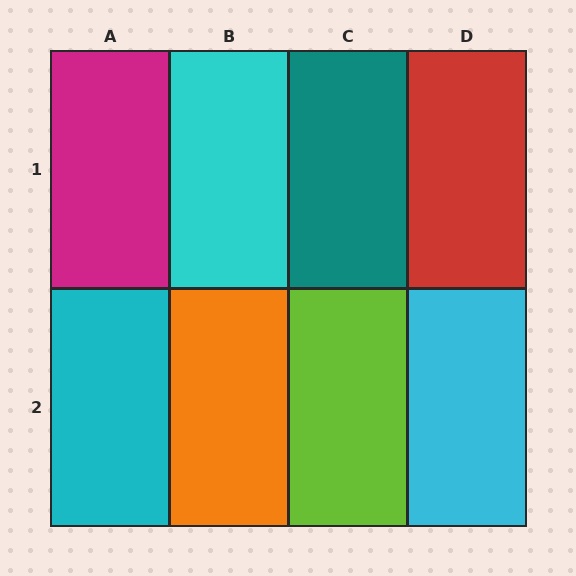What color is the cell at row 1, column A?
Magenta.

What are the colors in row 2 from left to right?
Cyan, orange, lime, cyan.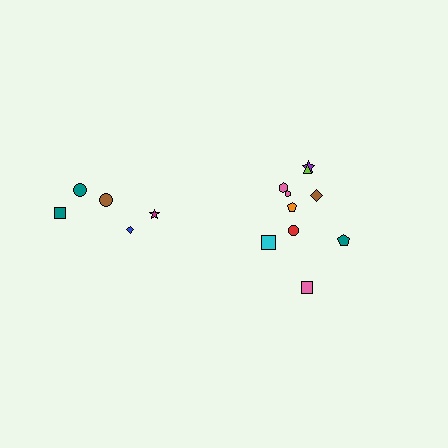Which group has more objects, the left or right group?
The right group.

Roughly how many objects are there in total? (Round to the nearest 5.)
Roughly 15 objects in total.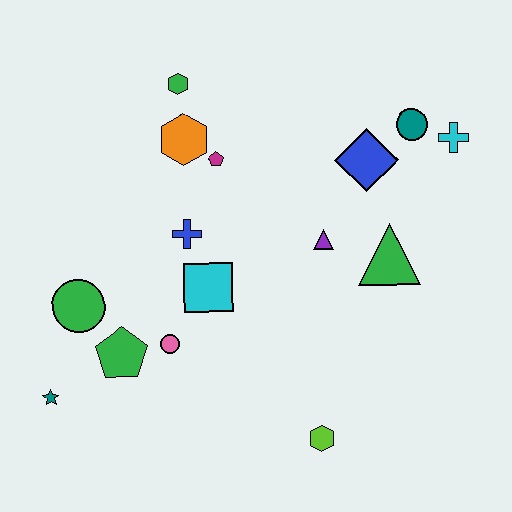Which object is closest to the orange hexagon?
The magenta pentagon is closest to the orange hexagon.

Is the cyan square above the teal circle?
No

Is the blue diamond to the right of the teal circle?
No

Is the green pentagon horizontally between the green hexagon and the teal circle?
No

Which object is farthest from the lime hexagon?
The green hexagon is farthest from the lime hexagon.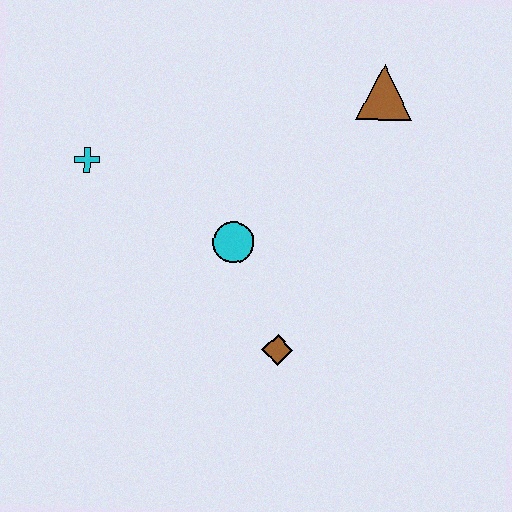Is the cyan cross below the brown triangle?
Yes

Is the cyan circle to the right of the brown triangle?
No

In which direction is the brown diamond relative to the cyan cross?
The brown diamond is to the right of the cyan cross.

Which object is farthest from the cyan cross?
The brown triangle is farthest from the cyan cross.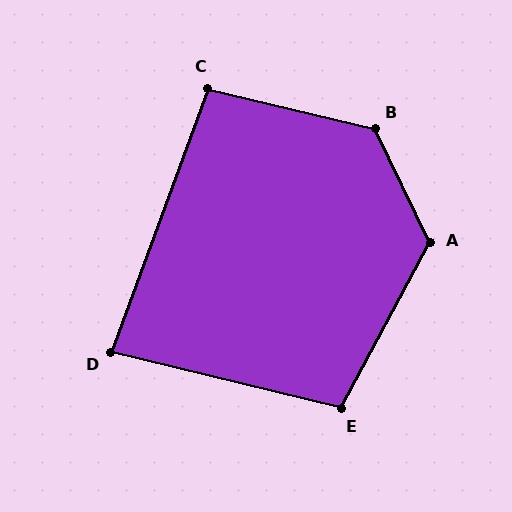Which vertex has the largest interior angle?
B, at approximately 129 degrees.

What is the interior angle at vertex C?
Approximately 97 degrees (obtuse).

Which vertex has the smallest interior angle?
D, at approximately 83 degrees.